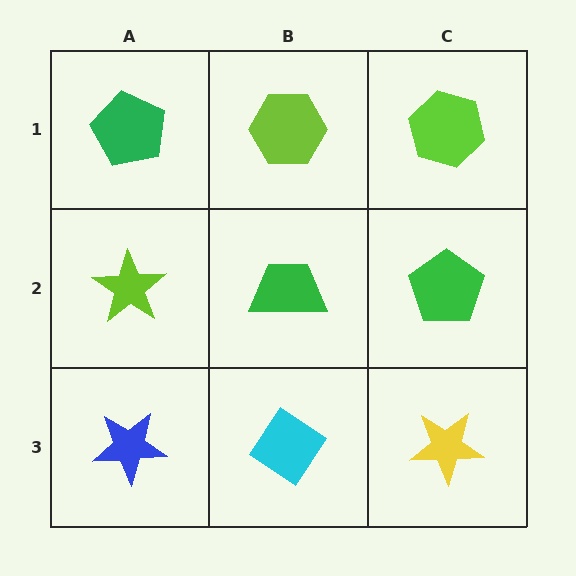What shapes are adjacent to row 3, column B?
A green trapezoid (row 2, column B), a blue star (row 3, column A), a yellow star (row 3, column C).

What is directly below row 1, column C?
A green pentagon.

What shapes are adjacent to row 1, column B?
A green trapezoid (row 2, column B), a green pentagon (row 1, column A), a lime hexagon (row 1, column C).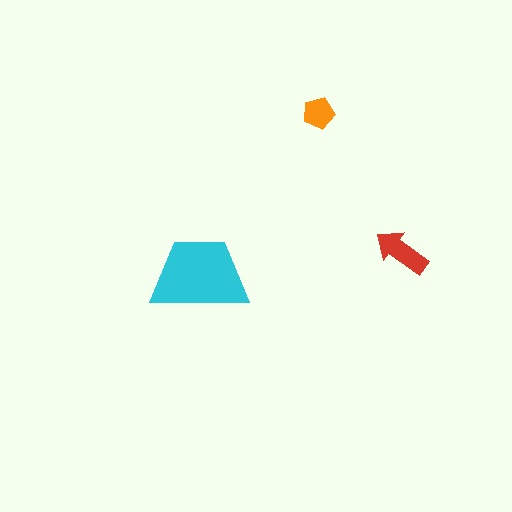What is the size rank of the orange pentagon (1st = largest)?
3rd.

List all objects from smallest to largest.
The orange pentagon, the red arrow, the cyan trapezoid.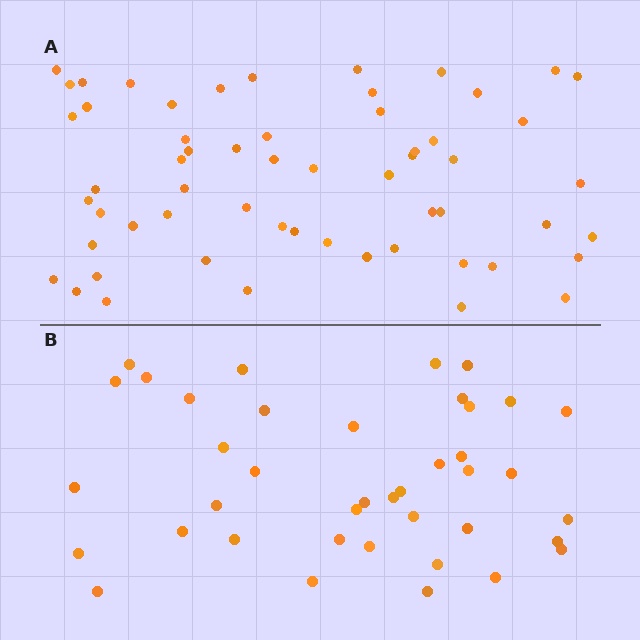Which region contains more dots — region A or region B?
Region A (the top region) has more dots.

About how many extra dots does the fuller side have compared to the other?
Region A has approximately 20 more dots than region B.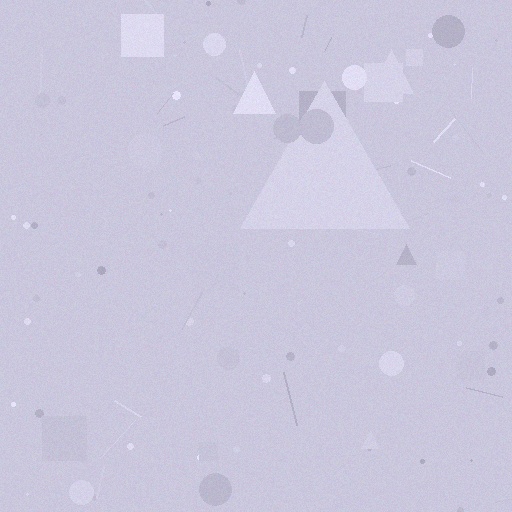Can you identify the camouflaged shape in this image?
The camouflaged shape is a triangle.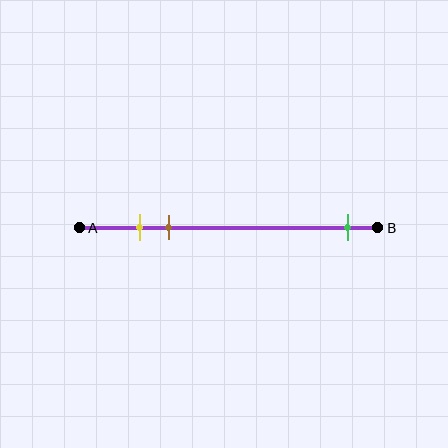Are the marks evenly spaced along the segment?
No, the marks are not evenly spaced.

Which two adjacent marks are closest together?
The yellow and brown marks are the closest adjacent pair.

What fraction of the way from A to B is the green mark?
The green mark is approximately 90% (0.9) of the way from A to B.